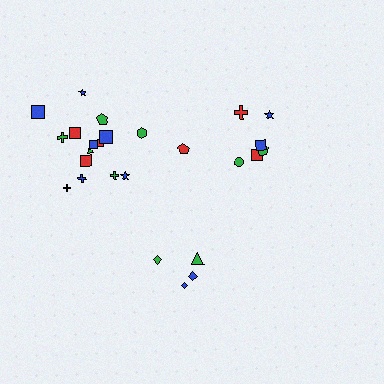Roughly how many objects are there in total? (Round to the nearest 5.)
Roughly 25 objects in total.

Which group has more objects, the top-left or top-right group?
The top-left group.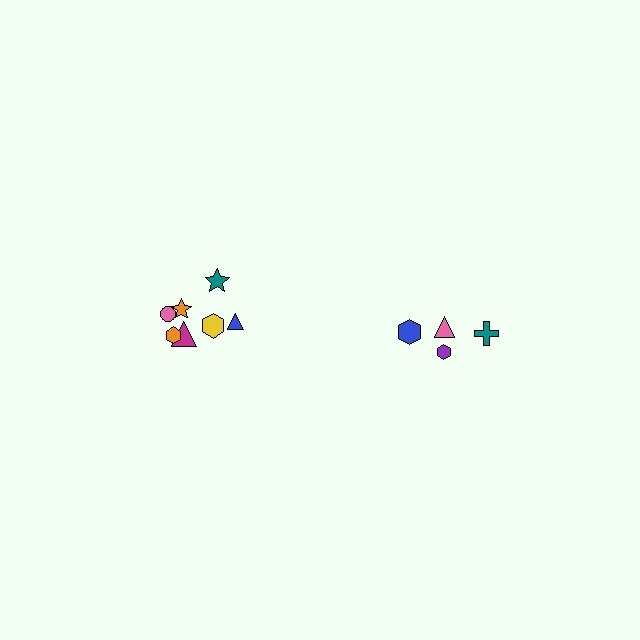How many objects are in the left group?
There are 7 objects.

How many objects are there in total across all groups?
There are 11 objects.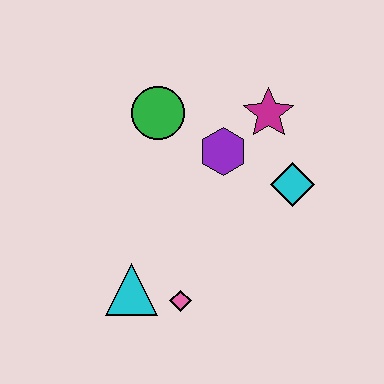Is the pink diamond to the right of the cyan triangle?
Yes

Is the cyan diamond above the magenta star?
No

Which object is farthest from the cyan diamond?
The cyan triangle is farthest from the cyan diamond.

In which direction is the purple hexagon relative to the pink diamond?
The purple hexagon is above the pink diamond.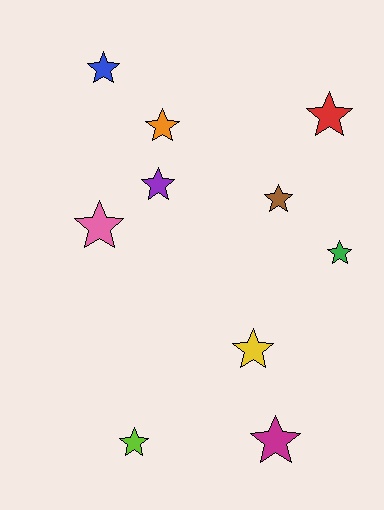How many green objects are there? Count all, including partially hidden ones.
There is 1 green object.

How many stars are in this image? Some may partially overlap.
There are 10 stars.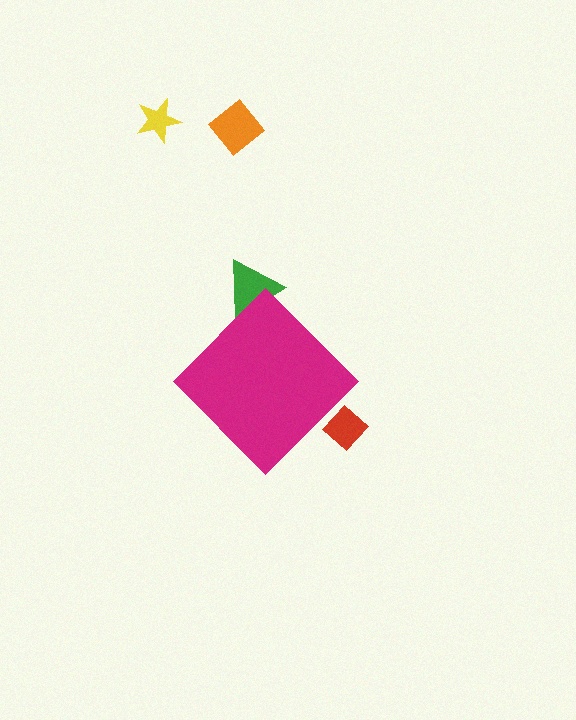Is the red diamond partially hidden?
Yes, the red diamond is partially hidden behind the magenta diamond.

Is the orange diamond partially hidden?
No, the orange diamond is fully visible.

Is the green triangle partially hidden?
Yes, the green triangle is partially hidden behind the magenta diamond.